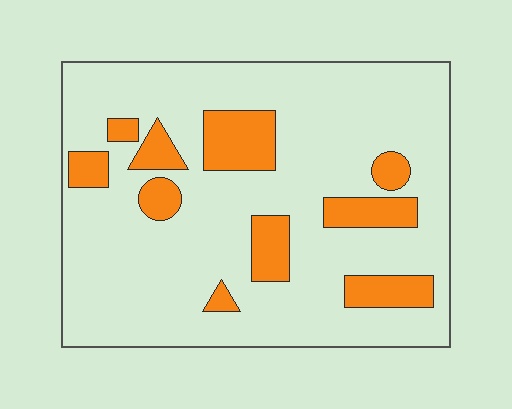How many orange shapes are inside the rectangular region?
10.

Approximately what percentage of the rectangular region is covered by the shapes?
Approximately 20%.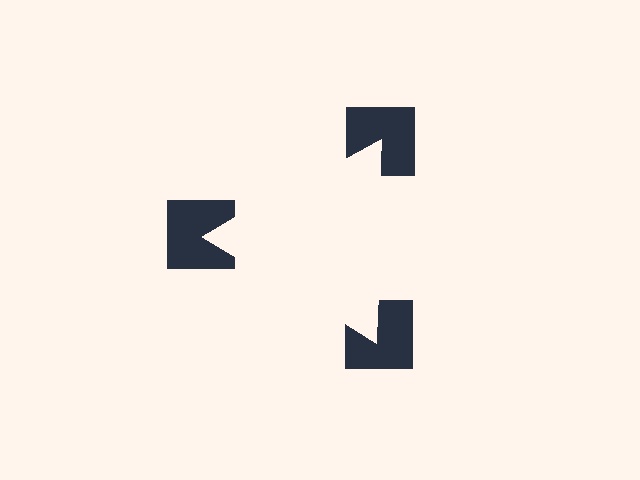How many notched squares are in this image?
There are 3 — one at each vertex of the illusory triangle.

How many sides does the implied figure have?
3 sides.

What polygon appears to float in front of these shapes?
An illusory triangle — its edges are inferred from the aligned wedge cuts in the notched squares, not physically drawn.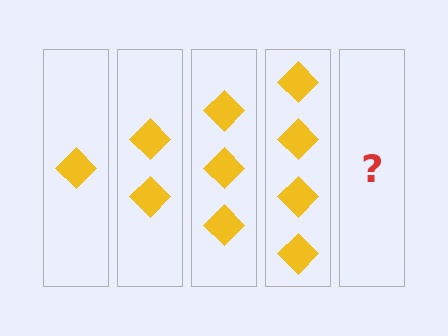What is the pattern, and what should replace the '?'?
The pattern is that each step adds one more diamond. The '?' should be 5 diamonds.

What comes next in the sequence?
The next element should be 5 diamonds.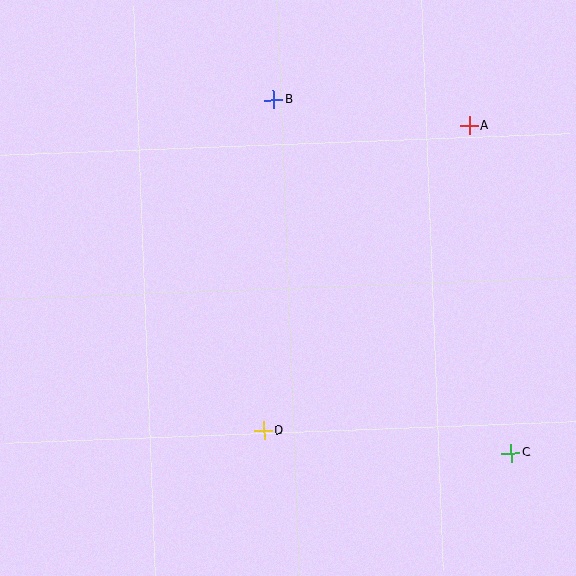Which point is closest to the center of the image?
Point D at (264, 431) is closest to the center.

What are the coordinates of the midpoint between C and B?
The midpoint between C and B is at (392, 276).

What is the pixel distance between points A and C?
The distance between A and C is 330 pixels.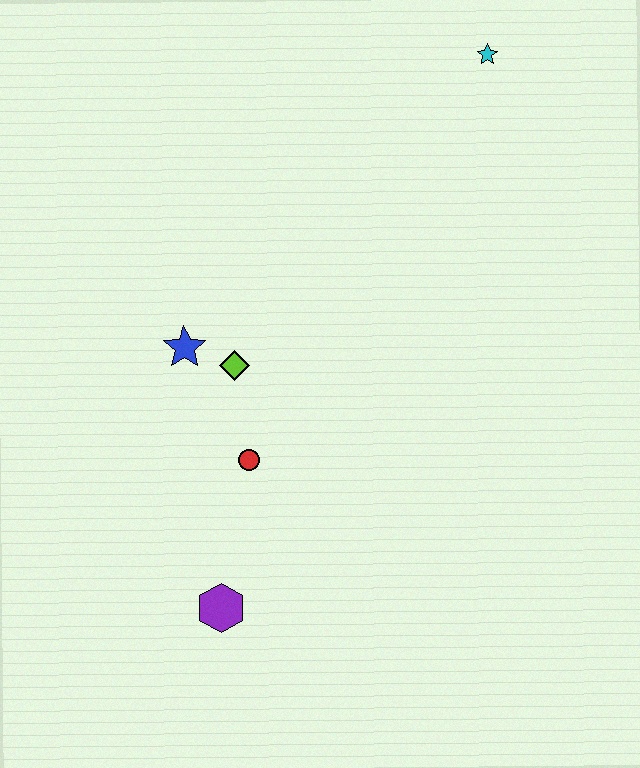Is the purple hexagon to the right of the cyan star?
No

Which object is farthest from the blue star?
The cyan star is farthest from the blue star.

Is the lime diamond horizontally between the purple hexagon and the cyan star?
Yes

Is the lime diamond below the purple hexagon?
No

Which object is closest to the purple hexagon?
The red circle is closest to the purple hexagon.